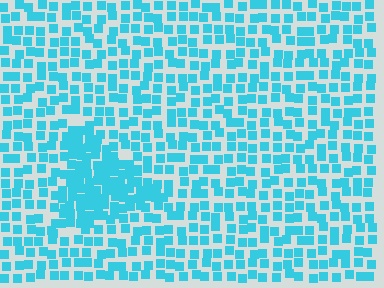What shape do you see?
I see a triangle.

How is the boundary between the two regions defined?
The boundary is defined by a change in element density (approximately 1.9x ratio). All elements are the same color, size, and shape.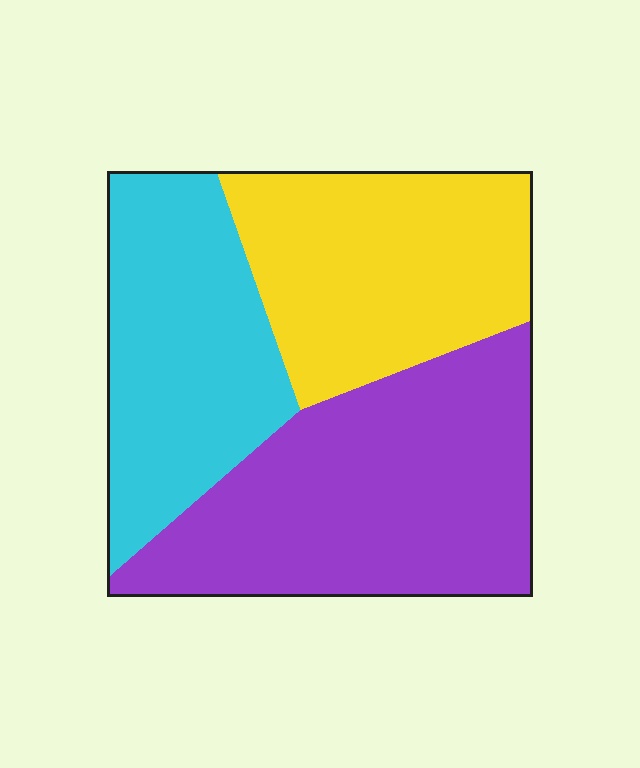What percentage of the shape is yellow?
Yellow takes up between a sixth and a third of the shape.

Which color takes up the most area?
Purple, at roughly 40%.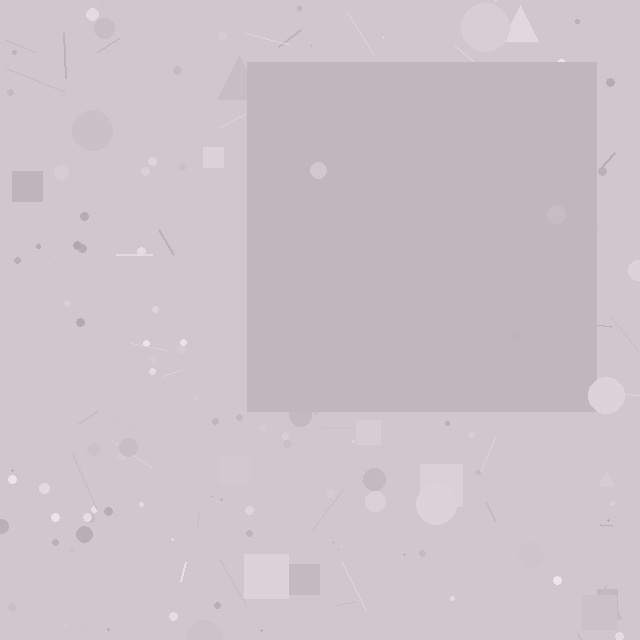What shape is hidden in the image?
A square is hidden in the image.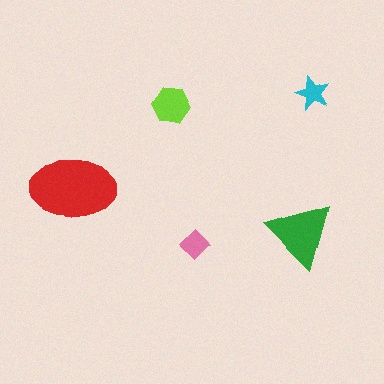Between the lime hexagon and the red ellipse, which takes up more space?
The red ellipse.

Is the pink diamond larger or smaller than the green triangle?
Smaller.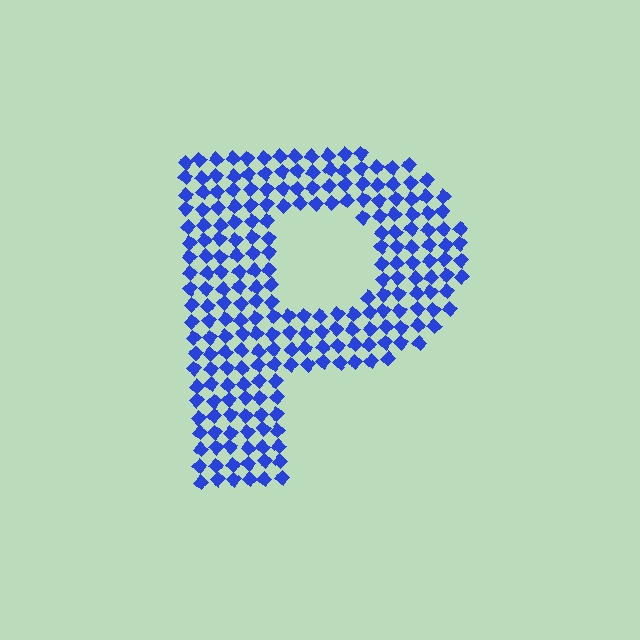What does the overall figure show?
The overall figure shows the letter P.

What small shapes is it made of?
It is made of small diamonds.